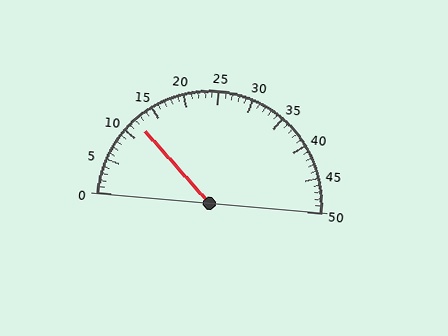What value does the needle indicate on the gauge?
The needle indicates approximately 12.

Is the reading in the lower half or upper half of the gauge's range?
The reading is in the lower half of the range (0 to 50).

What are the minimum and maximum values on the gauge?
The gauge ranges from 0 to 50.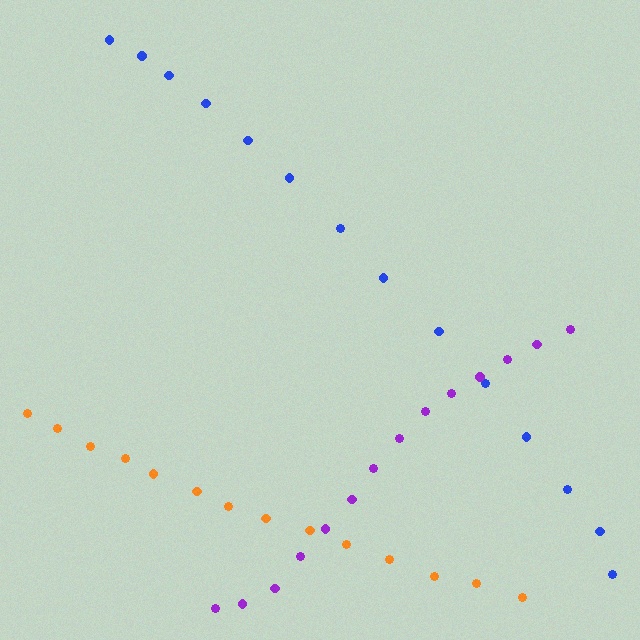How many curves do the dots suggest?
There are 3 distinct paths.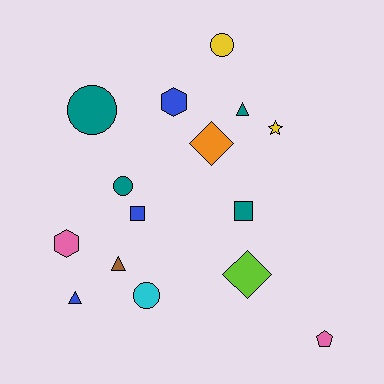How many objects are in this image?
There are 15 objects.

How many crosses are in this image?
There are no crosses.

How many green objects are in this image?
There are no green objects.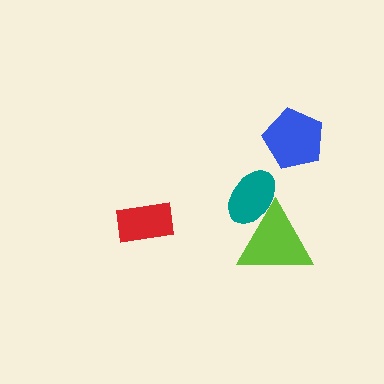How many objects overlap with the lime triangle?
1 object overlaps with the lime triangle.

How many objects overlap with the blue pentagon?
0 objects overlap with the blue pentagon.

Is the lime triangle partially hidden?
No, no other shape covers it.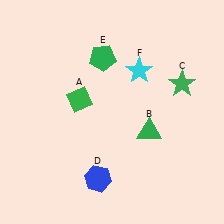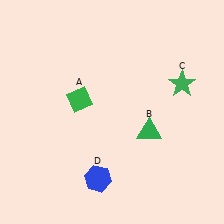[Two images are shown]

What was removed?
The cyan star (F), the green pentagon (E) were removed in Image 2.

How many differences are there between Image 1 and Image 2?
There are 2 differences between the two images.